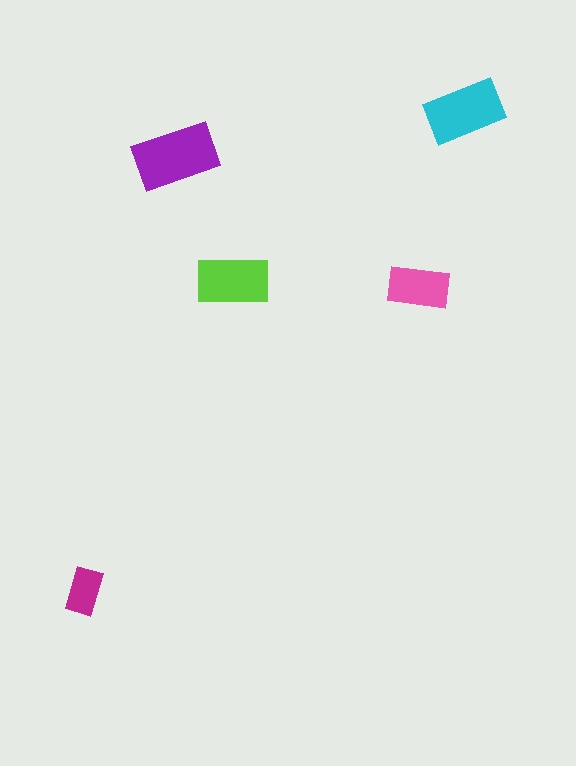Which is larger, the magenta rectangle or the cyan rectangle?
The cyan one.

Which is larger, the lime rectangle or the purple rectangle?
The purple one.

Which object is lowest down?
The magenta rectangle is bottommost.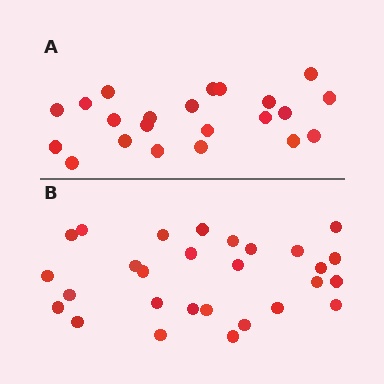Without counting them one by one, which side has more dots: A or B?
Region B (the bottom region) has more dots.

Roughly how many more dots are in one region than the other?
Region B has about 6 more dots than region A.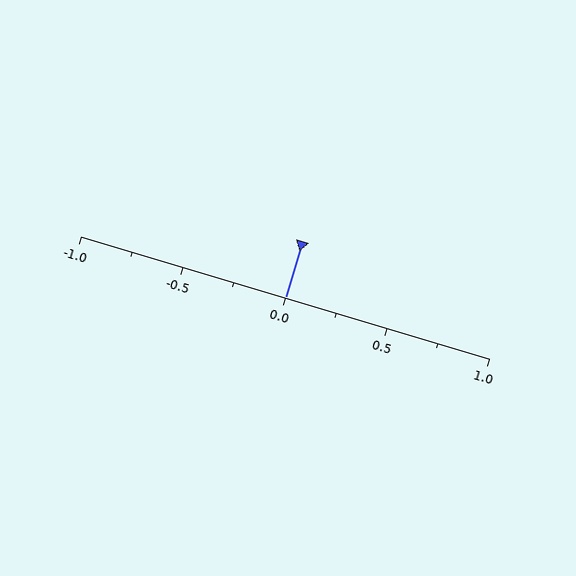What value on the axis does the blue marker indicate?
The marker indicates approximately 0.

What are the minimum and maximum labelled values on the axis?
The axis runs from -1.0 to 1.0.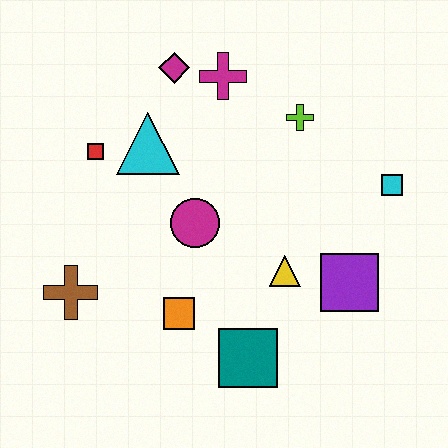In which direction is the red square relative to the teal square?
The red square is above the teal square.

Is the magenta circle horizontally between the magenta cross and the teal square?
No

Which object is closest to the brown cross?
The orange square is closest to the brown cross.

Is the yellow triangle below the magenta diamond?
Yes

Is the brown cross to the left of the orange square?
Yes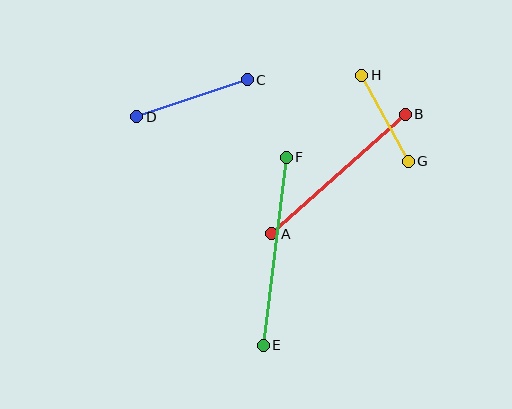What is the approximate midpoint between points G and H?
The midpoint is at approximately (385, 118) pixels.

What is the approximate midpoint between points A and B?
The midpoint is at approximately (338, 174) pixels.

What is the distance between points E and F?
The distance is approximately 189 pixels.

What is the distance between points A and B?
The distance is approximately 179 pixels.